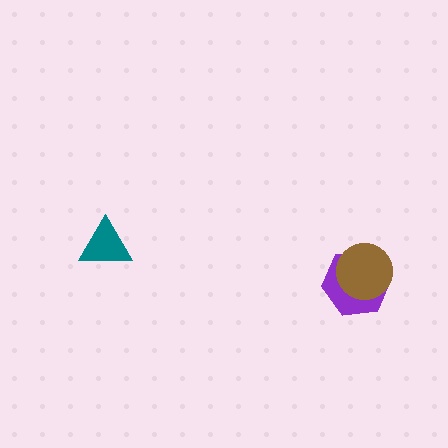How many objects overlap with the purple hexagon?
1 object overlaps with the purple hexagon.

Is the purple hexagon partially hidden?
Yes, it is partially covered by another shape.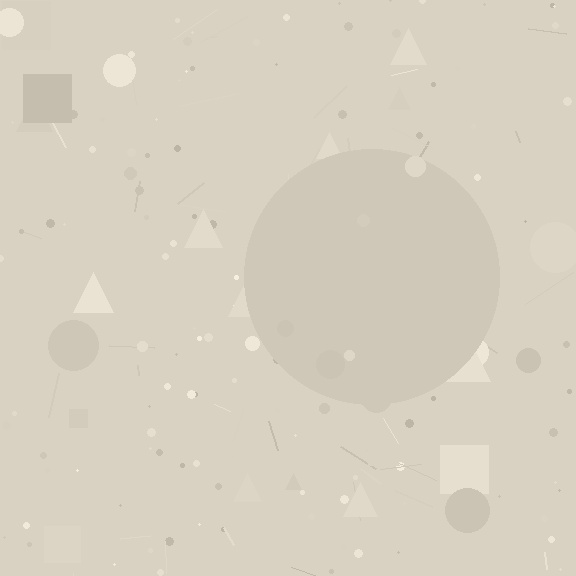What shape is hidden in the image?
A circle is hidden in the image.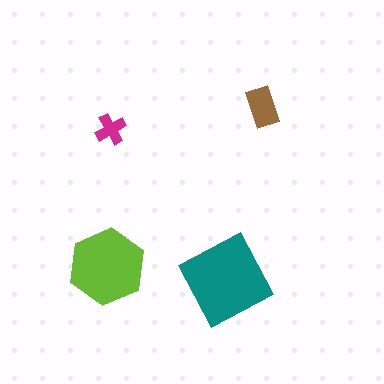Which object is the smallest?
The magenta cross.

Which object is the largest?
The teal square.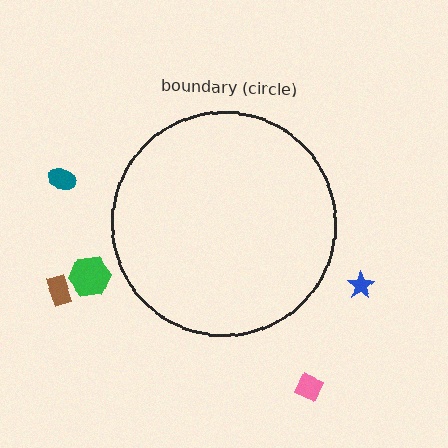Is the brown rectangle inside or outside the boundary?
Outside.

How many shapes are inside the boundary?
0 inside, 5 outside.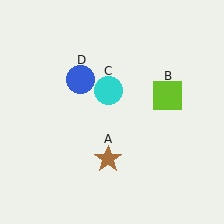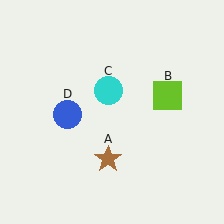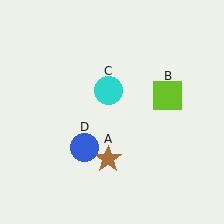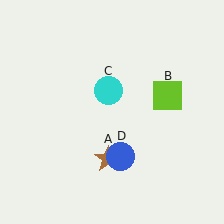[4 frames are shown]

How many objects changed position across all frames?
1 object changed position: blue circle (object D).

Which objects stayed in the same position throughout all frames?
Brown star (object A) and lime square (object B) and cyan circle (object C) remained stationary.